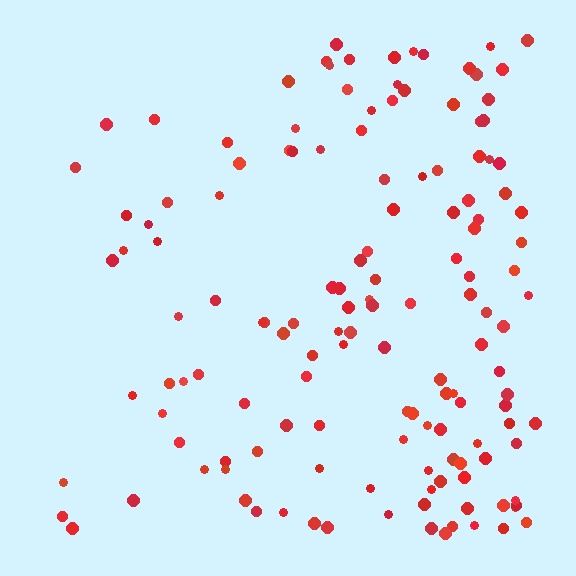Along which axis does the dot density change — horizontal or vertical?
Horizontal.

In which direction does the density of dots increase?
From left to right, with the right side densest.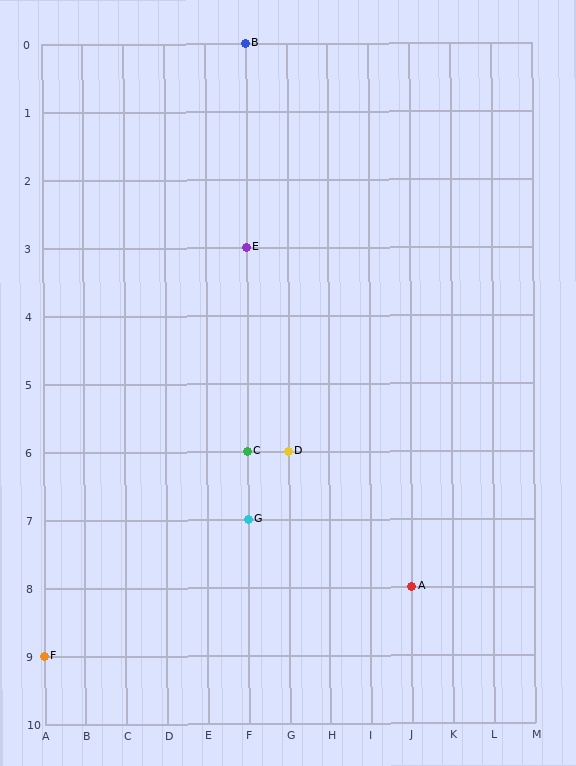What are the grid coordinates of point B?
Point B is at grid coordinates (F, 0).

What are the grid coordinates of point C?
Point C is at grid coordinates (F, 6).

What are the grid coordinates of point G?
Point G is at grid coordinates (F, 7).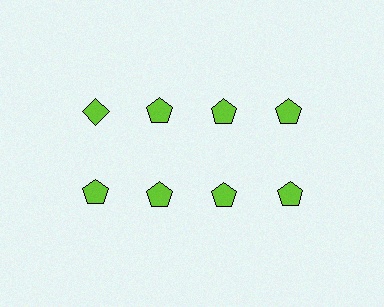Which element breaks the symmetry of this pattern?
The lime diamond in the top row, leftmost column breaks the symmetry. All other shapes are lime pentagons.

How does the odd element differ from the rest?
It has a different shape: diamond instead of pentagon.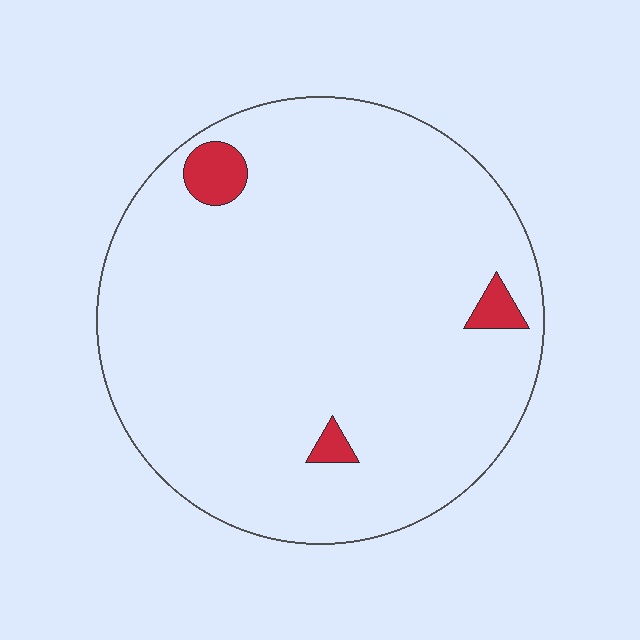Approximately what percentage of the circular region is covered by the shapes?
Approximately 5%.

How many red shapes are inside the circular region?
3.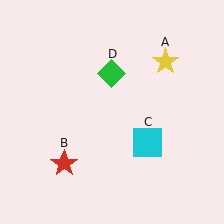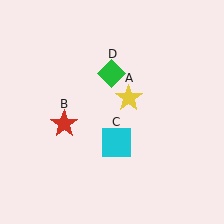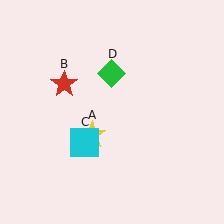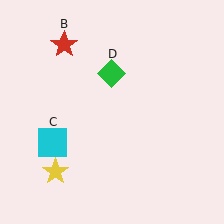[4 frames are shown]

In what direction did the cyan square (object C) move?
The cyan square (object C) moved left.